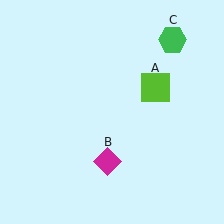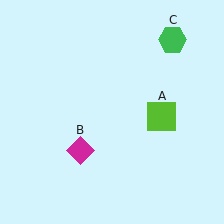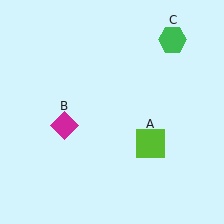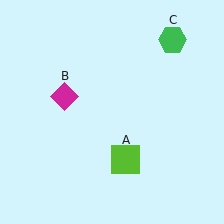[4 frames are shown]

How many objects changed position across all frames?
2 objects changed position: lime square (object A), magenta diamond (object B).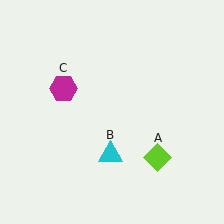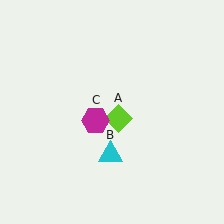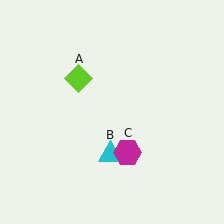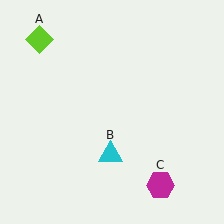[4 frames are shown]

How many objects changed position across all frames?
2 objects changed position: lime diamond (object A), magenta hexagon (object C).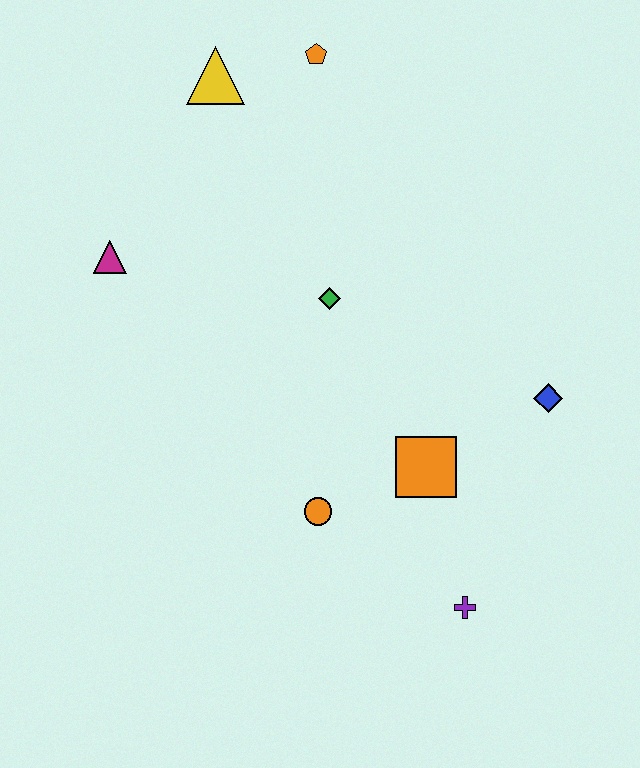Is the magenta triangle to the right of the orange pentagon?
No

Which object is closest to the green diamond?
The orange square is closest to the green diamond.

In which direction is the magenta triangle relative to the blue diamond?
The magenta triangle is to the left of the blue diamond.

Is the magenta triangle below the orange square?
No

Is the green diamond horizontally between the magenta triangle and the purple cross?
Yes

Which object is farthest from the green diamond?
The purple cross is farthest from the green diamond.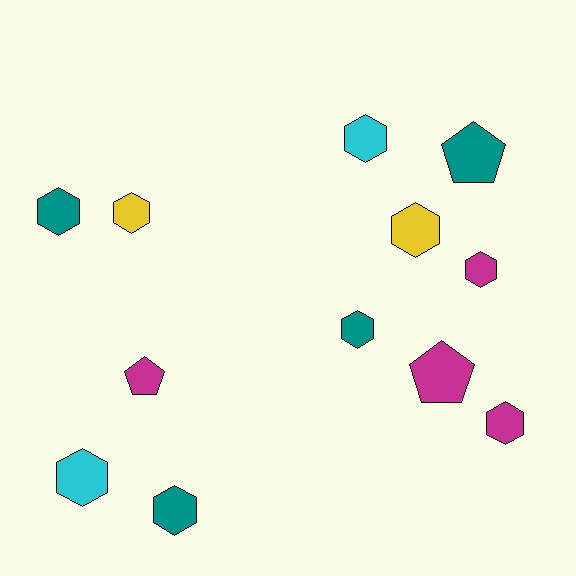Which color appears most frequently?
Magenta, with 4 objects.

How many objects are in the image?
There are 12 objects.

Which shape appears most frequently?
Hexagon, with 9 objects.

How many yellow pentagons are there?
There are no yellow pentagons.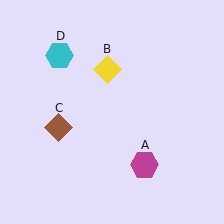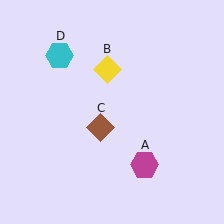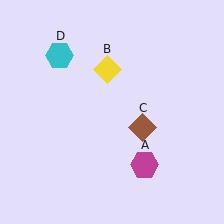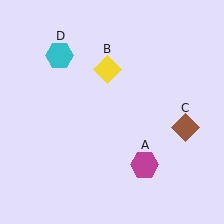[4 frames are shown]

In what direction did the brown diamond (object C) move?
The brown diamond (object C) moved right.